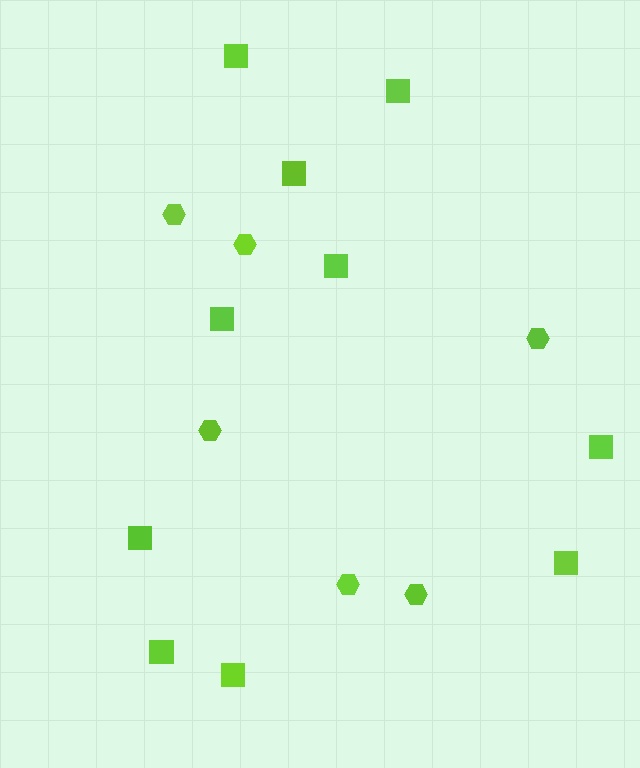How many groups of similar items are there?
There are 2 groups: one group of squares (10) and one group of hexagons (6).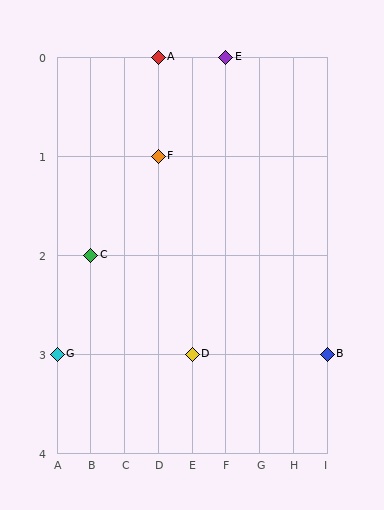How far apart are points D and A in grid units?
Points D and A are 1 column and 3 rows apart (about 3.2 grid units diagonally).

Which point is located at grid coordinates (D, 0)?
Point A is at (D, 0).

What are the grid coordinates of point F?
Point F is at grid coordinates (D, 1).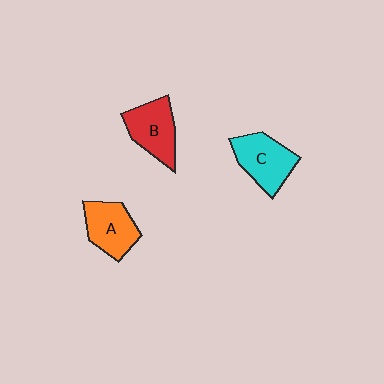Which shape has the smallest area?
Shape A (orange).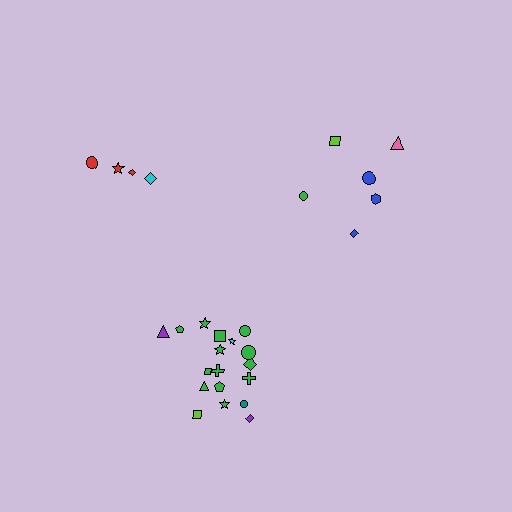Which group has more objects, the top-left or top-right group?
The top-right group.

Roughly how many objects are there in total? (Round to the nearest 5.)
Roughly 30 objects in total.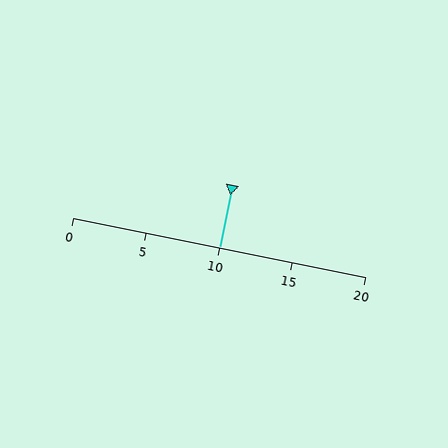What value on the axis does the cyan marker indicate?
The marker indicates approximately 10.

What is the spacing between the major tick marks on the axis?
The major ticks are spaced 5 apart.